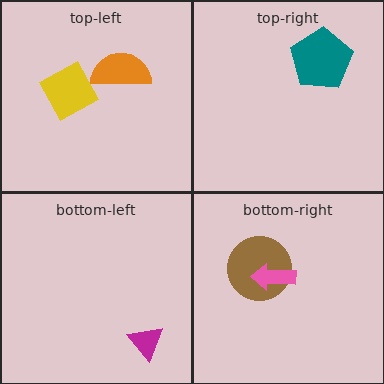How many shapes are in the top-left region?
2.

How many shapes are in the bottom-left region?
1.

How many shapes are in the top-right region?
1.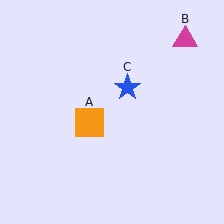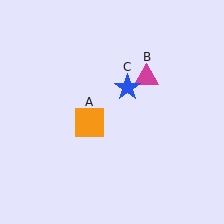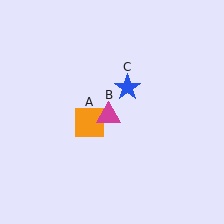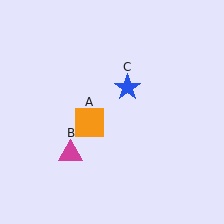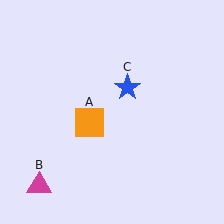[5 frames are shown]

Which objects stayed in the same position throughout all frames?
Orange square (object A) and blue star (object C) remained stationary.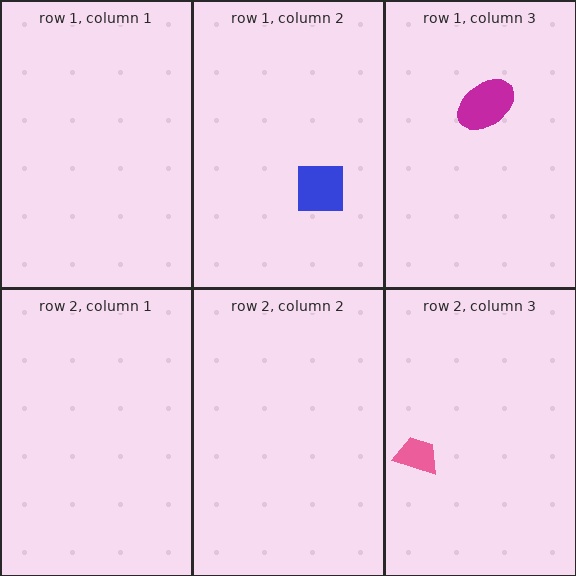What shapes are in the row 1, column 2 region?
The blue square.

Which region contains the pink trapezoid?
The row 2, column 3 region.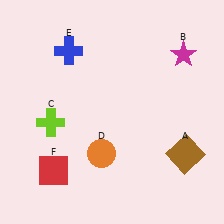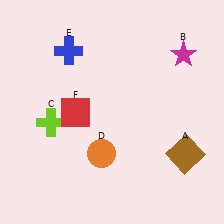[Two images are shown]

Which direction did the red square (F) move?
The red square (F) moved up.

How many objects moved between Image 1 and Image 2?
1 object moved between the two images.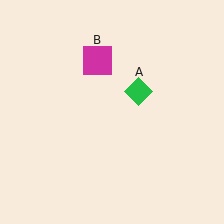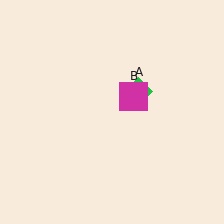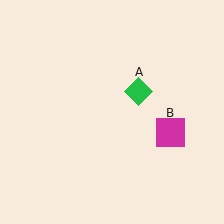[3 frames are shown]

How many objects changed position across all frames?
1 object changed position: magenta square (object B).